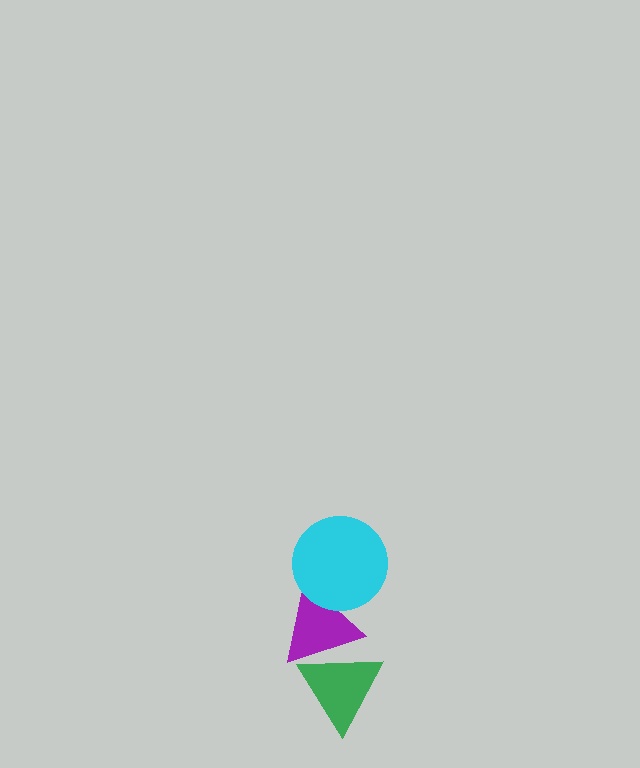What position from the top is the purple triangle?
The purple triangle is 2nd from the top.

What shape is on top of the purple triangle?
The cyan circle is on top of the purple triangle.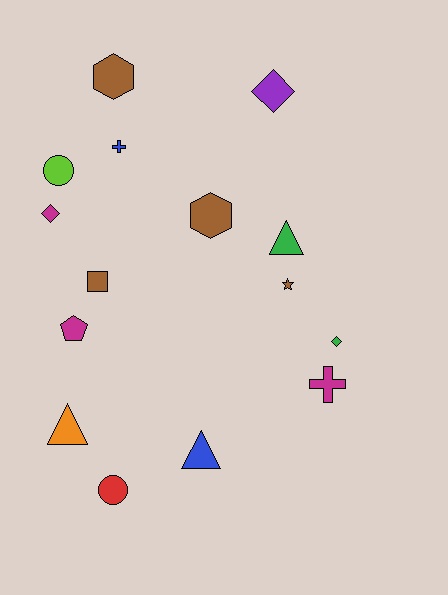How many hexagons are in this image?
There are 2 hexagons.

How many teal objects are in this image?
There are no teal objects.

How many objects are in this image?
There are 15 objects.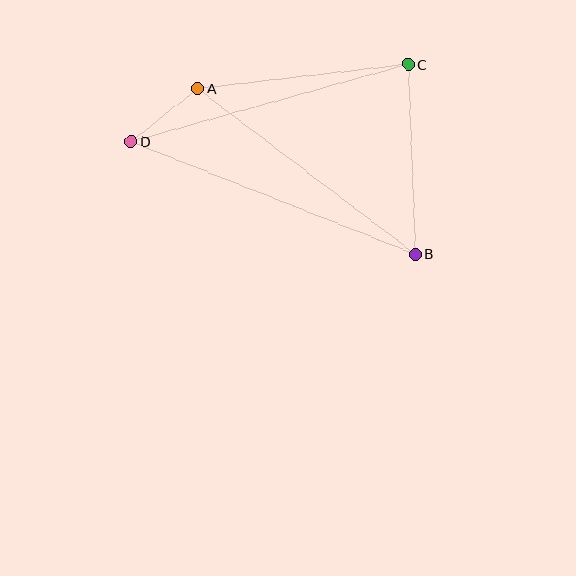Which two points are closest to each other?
Points A and D are closest to each other.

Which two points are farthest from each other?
Points B and D are farthest from each other.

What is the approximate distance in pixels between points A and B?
The distance between A and B is approximately 273 pixels.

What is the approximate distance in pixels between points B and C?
The distance between B and C is approximately 190 pixels.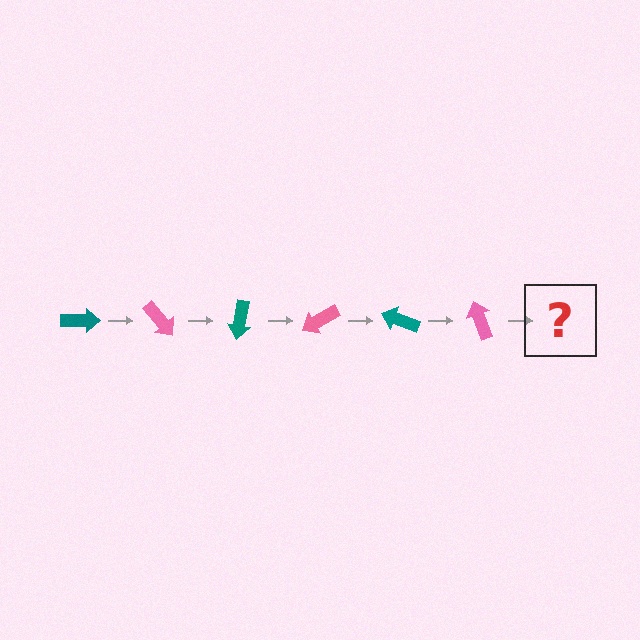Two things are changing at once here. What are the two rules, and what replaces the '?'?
The two rules are that it rotates 50 degrees each step and the color cycles through teal and pink. The '?' should be a teal arrow, rotated 300 degrees from the start.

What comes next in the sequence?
The next element should be a teal arrow, rotated 300 degrees from the start.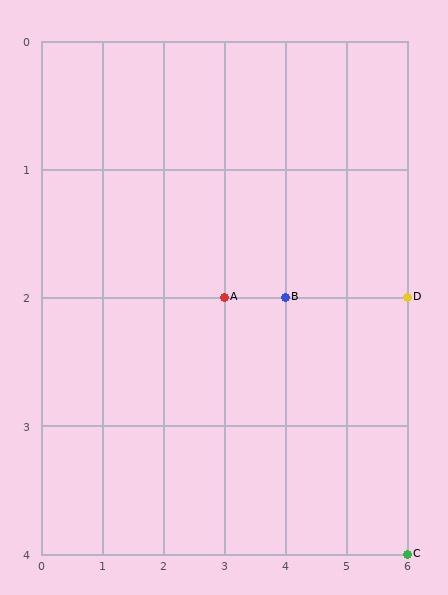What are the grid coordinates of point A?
Point A is at grid coordinates (3, 2).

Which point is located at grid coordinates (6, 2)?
Point D is at (6, 2).